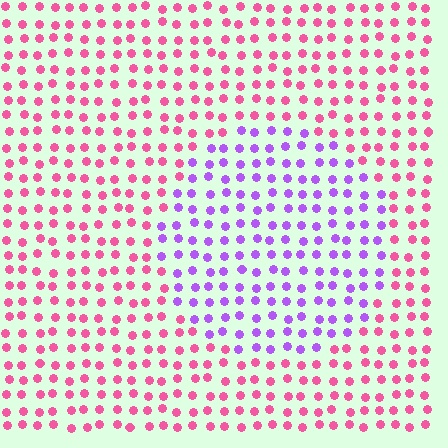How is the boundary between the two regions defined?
The boundary is defined purely by a slight shift in hue (about 56 degrees). Spacing, size, and orientation are identical on both sides.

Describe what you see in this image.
The image is filled with small pink elements in a uniform arrangement. A circle-shaped region is visible where the elements are tinted to a slightly different hue, forming a subtle color boundary.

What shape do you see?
I see a circle.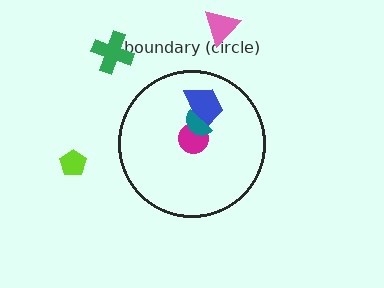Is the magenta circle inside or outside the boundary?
Inside.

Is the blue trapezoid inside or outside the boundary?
Inside.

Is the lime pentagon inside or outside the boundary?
Outside.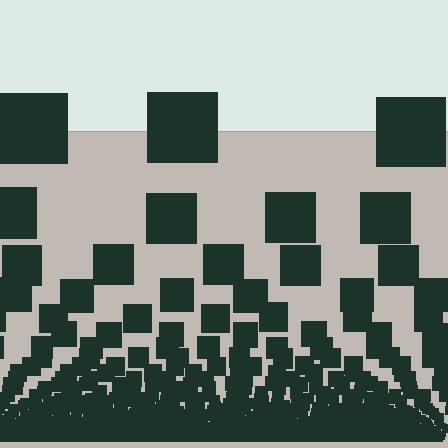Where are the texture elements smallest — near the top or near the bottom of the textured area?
Near the bottom.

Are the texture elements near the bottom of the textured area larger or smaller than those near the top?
Smaller. The gradient is inverted — elements near the bottom are smaller and denser.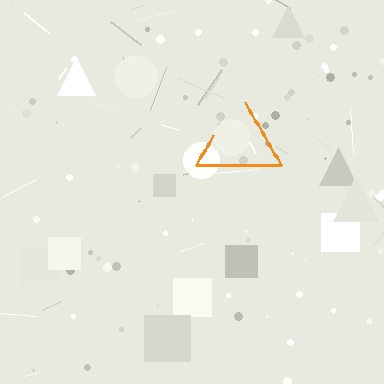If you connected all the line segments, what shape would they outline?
They would outline a triangle.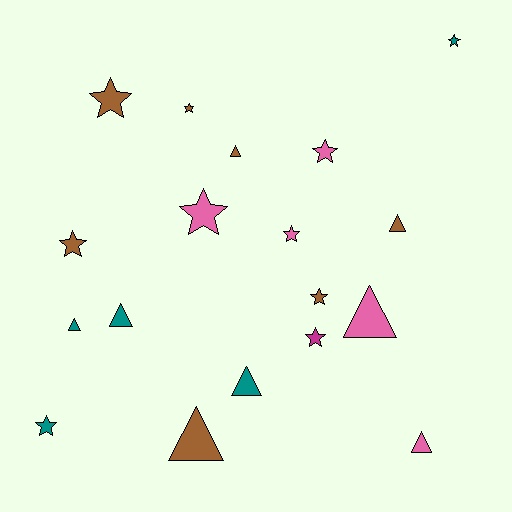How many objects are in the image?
There are 18 objects.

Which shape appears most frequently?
Star, with 10 objects.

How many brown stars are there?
There are 4 brown stars.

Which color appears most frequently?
Brown, with 7 objects.